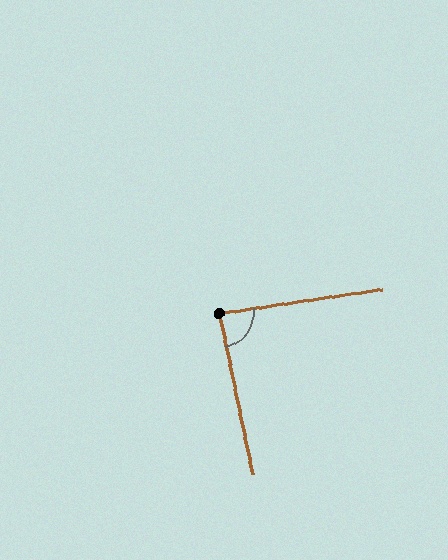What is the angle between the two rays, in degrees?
Approximately 86 degrees.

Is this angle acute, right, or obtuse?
It is approximately a right angle.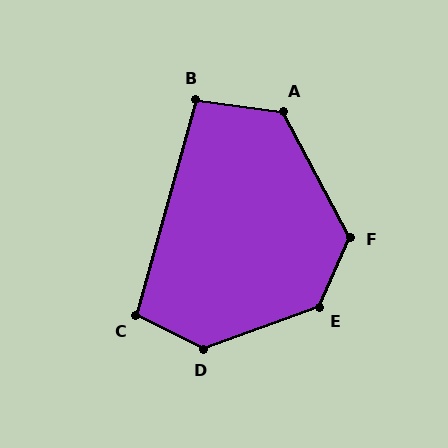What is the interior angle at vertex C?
Approximately 101 degrees (obtuse).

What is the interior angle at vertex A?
Approximately 126 degrees (obtuse).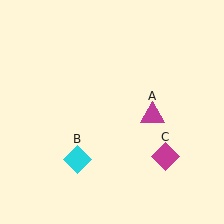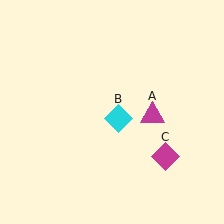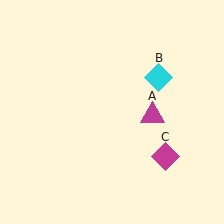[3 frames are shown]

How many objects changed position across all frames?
1 object changed position: cyan diamond (object B).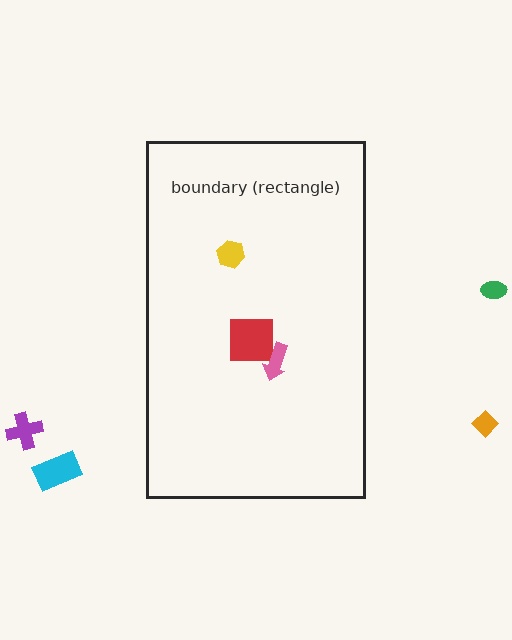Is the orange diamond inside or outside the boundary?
Outside.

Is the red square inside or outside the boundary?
Inside.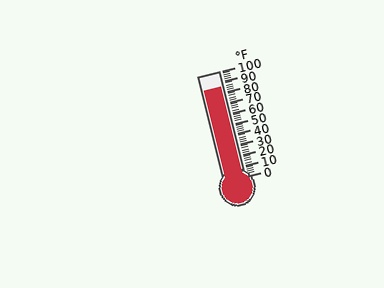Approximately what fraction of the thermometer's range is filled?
The thermometer is filled to approximately 85% of its range.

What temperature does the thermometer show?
The thermometer shows approximately 86°F.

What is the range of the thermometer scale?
The thermometer scale ranges from 0°F to 100°F.